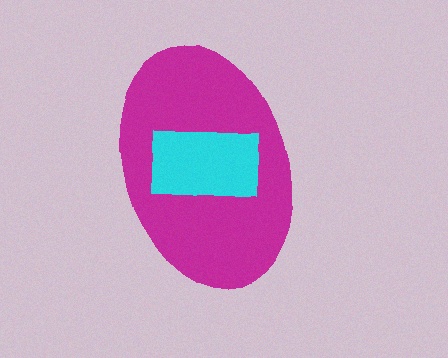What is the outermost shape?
The magenta ellipse.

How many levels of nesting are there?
2.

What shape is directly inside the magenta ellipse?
The cyan rectangle.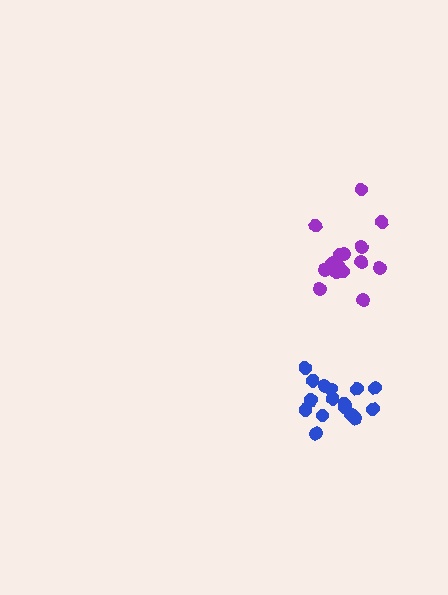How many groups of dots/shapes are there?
There are 2 groups.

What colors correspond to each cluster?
The clusters are colored: purple, blue.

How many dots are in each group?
Group 1: 15 dots, Group 2: 17 dots (32 total).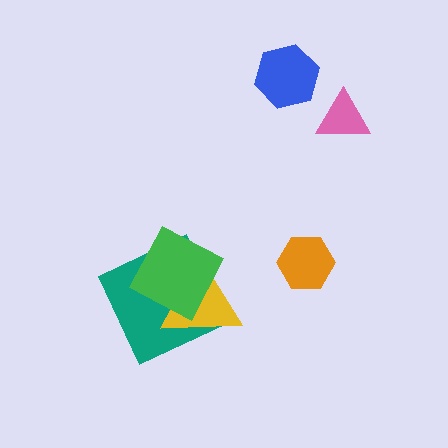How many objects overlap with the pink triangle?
0 objects overlap with the pink triangle.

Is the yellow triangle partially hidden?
Yes, it is partially covered by another shape.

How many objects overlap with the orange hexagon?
0 objects overlap with the orange hexagon.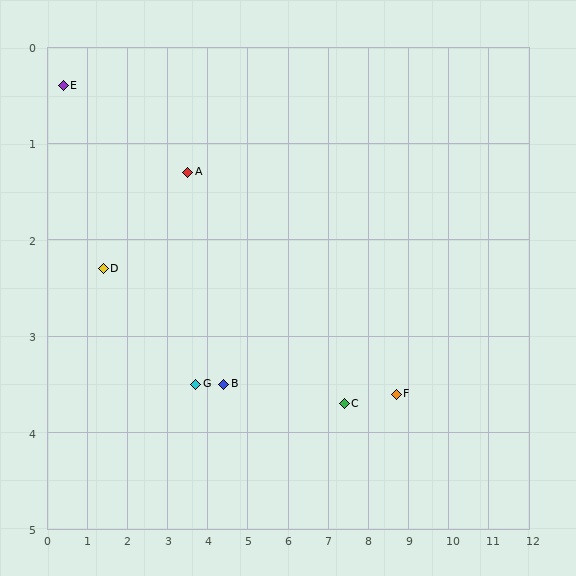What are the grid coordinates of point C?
Point C is at approximately (7.4, 3.7).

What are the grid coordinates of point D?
Point D is at approximately (1.4, 2.3).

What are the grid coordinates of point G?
Point G is at approximately (3.7, 3.5).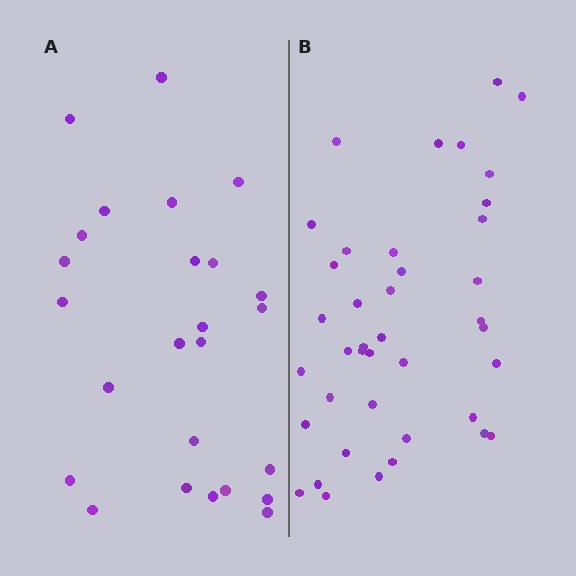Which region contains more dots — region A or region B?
Region B (the right region) has more dots.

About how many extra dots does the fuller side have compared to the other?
Region B has approximately 15 more dots than region A.